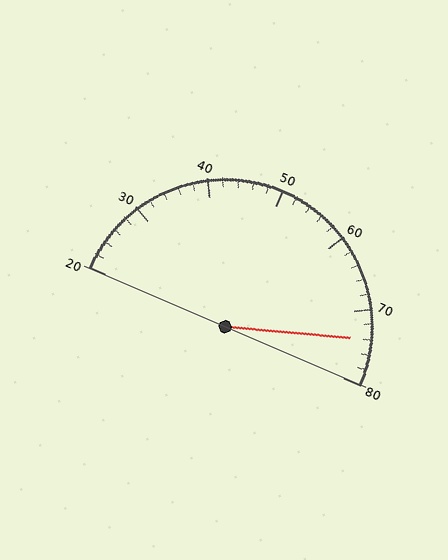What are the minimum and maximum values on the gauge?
The gauge ranges from 20 to 80.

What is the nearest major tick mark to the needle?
The nearest major tick mark is 70.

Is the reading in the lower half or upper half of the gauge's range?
The reading is in the upper half of the range (20 to 80).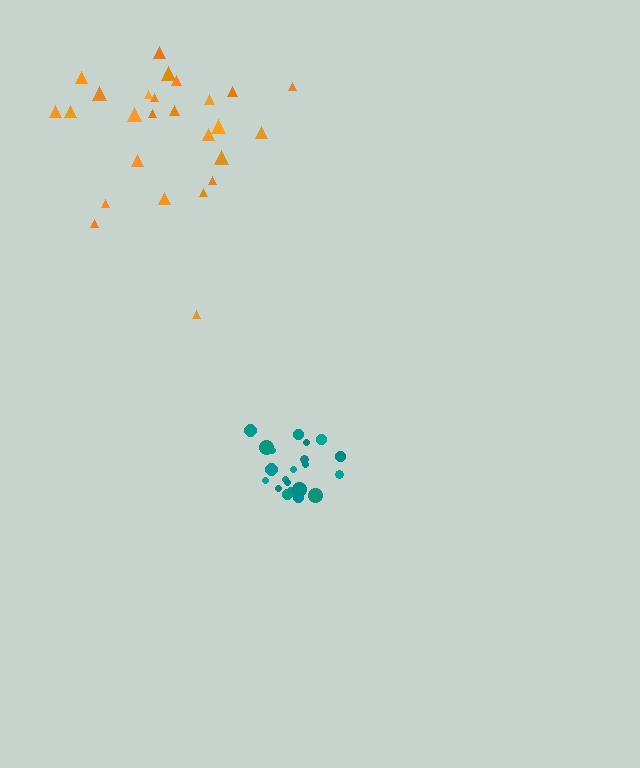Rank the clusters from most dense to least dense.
teal, orange.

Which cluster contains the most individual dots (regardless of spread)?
Orange (26).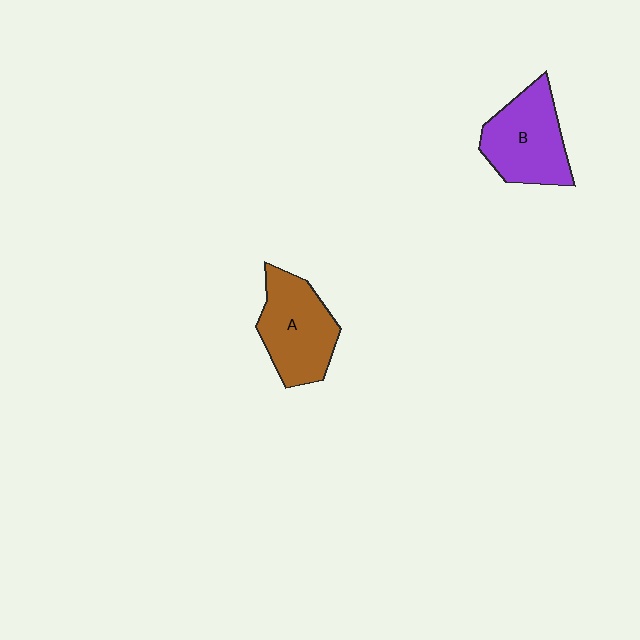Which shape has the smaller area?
Shape B (purple).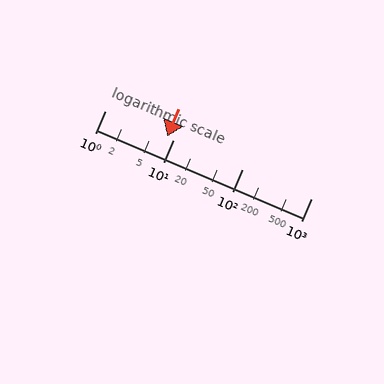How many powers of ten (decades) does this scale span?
The scale spans 3 decades, from 1 to 1000.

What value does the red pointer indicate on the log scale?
The pointer indicates approximately 7.9.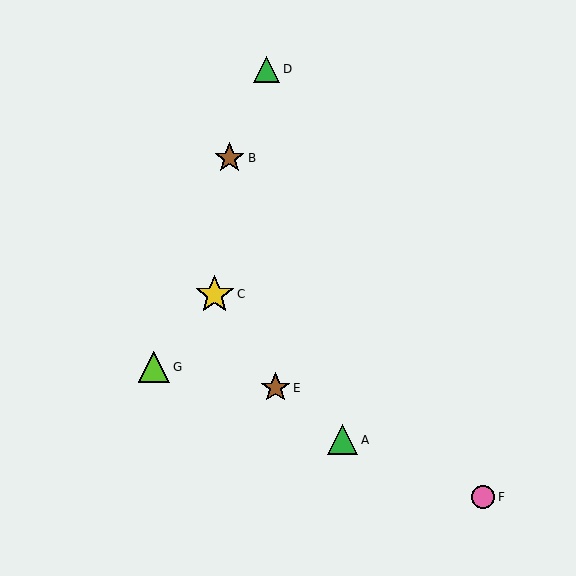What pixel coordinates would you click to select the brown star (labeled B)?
Click at (229, 158) to select the brown star B.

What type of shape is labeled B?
Shape B is a brown star.